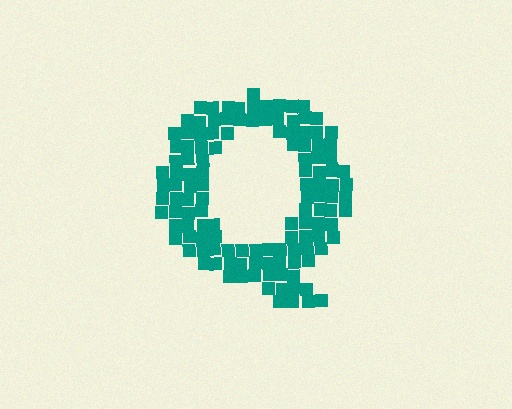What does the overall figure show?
The overall figure shows the letter Q.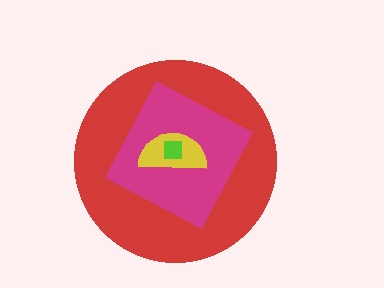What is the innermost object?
The lime square.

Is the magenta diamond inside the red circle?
Yes.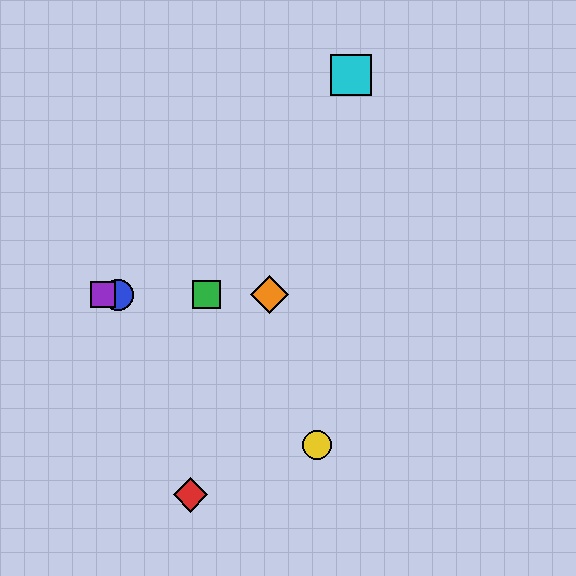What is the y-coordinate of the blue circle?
The blue circle is at y≈295.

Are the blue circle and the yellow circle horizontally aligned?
No, the blue circle is at y≈295 and the yellow circle is at y≈445.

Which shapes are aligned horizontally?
The blue circle, the green square, the purple square, the orange diamond are aligned horizontally.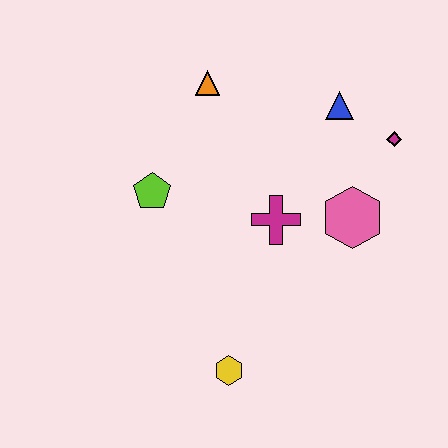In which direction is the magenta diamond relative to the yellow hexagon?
The magenta diamond is above the yellow hexagon.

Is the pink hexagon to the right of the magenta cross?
Yes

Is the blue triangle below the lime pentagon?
No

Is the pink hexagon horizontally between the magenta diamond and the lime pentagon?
Yes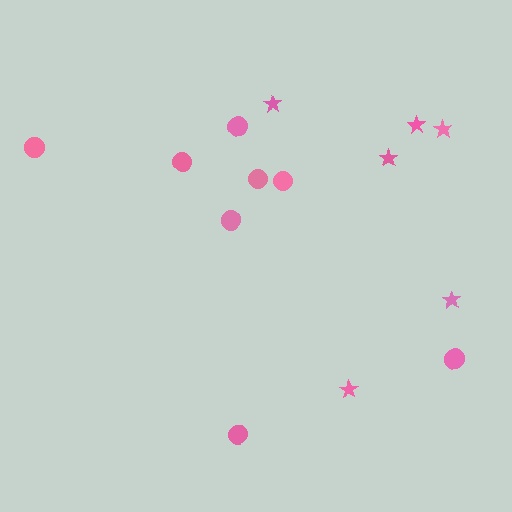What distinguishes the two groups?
There are 2 groups: one group of stars (6) and one group of circles (8).